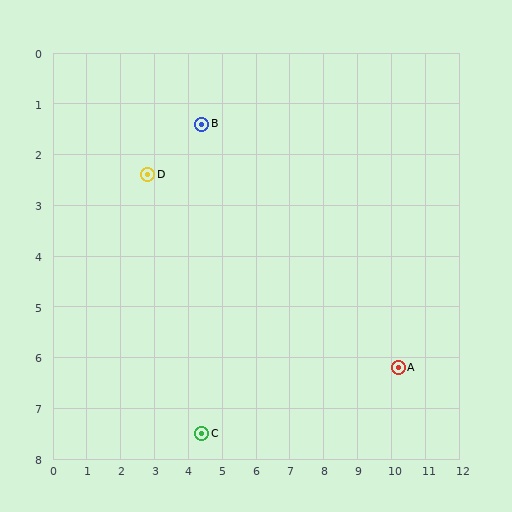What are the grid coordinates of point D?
Point D is at approximately (2.8, 2.4).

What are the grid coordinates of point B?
Point B is at approximately (4.4, 1.4).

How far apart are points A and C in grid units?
Points A and C are about 5.9 grid units apart.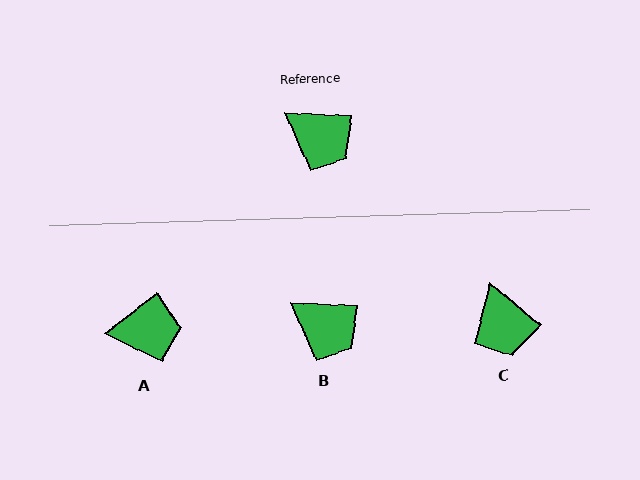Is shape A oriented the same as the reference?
No, it is off by about 42 degrees.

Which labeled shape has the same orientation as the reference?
B.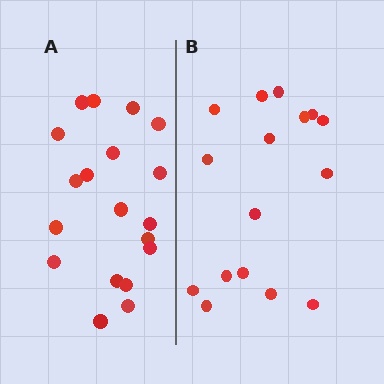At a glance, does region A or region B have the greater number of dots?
Region A (the left region) has more dots.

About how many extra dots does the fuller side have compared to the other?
Region A has just a few more — roughly 2 or 3 more dots than region B.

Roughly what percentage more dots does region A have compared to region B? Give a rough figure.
About 20% more.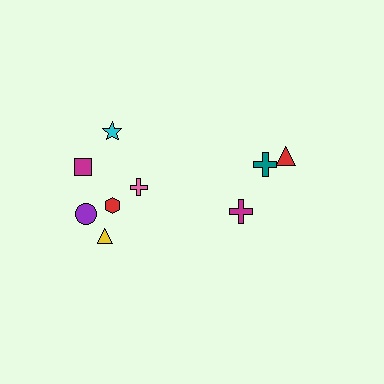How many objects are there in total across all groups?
There are 9 objects.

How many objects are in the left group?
There are 6 objects.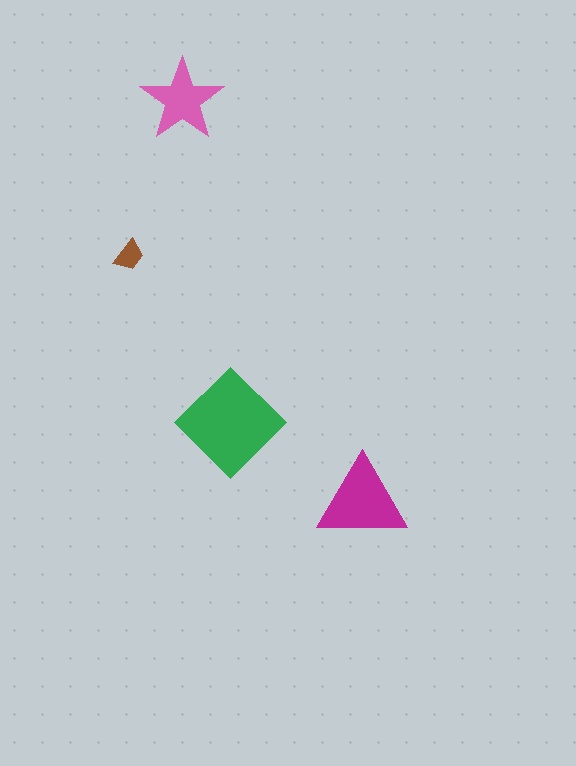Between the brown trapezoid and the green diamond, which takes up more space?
The green diamond.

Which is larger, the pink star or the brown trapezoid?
The pink star.